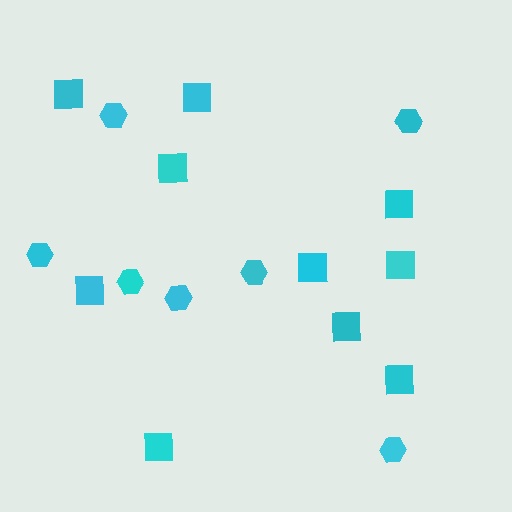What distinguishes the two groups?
There are 2 groups: one group of squares (10) and one group of hexagons (7).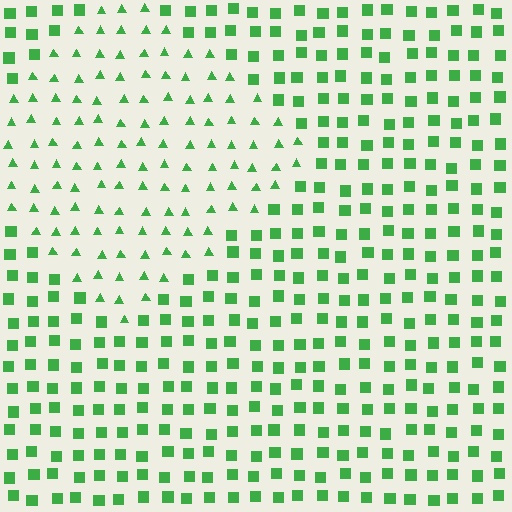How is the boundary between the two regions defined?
The boundary is defined by a change in element shape: triangles inside vs. squares outside. All elements share the same color and spacing.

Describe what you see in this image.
The image is filled with small green elements arranged in a uniform grid. A diamond-shaped region contains triangles, while the surrounding area contains squares. The boundary is defined purely by the change in element shape.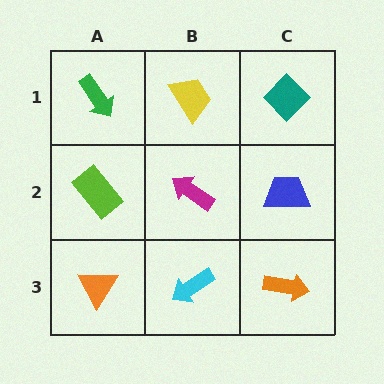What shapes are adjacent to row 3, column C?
A blue trapezoid (row 2, column C), a cyan arrow (row 3, column B).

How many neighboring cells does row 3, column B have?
3.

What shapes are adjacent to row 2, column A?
A green arrow (row 1, column A), an orange triangle (row 3, column A), a magenta arrow (row 2, column B).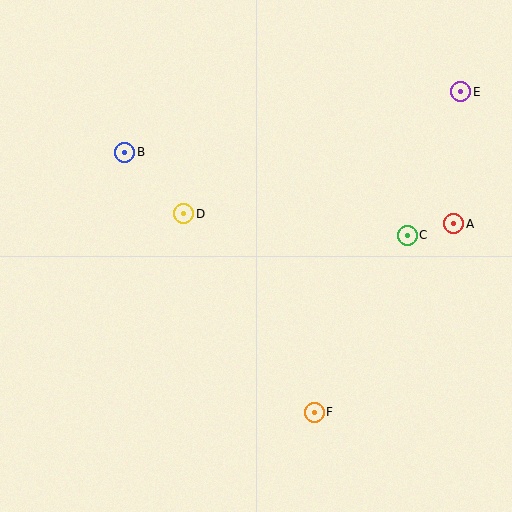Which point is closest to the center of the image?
Point D at (184, 214) is closest to the center.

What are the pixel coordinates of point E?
Point E is at (461, 92).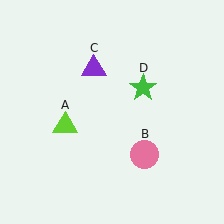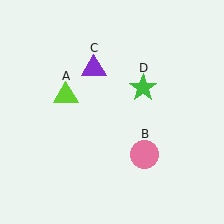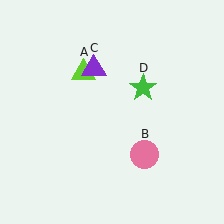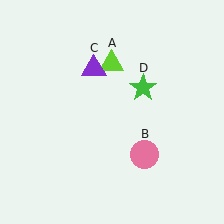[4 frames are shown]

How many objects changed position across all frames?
1 object changed position: lime triangle (object A).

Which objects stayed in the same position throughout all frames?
Pink circle (object B) and purple triangle (object C) and green star (object D) remained stationary.